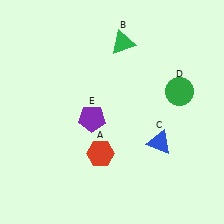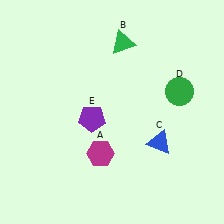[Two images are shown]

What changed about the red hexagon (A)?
In Image 1, A is red. In Image 2, it changed to magenta.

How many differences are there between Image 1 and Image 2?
There is 1 difference between the two images.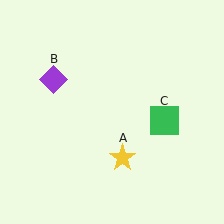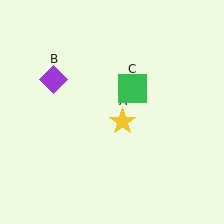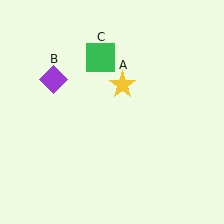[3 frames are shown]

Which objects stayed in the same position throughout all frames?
Purple diamond (object B) remained stationary.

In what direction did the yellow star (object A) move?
The yellow star (object A) moved up.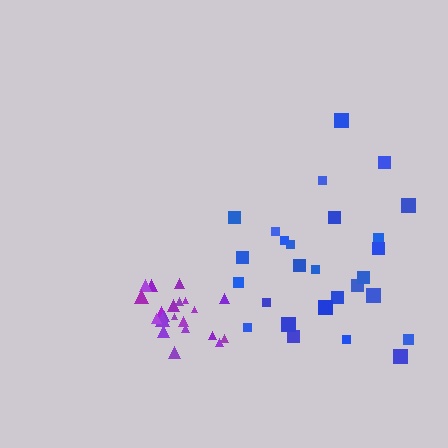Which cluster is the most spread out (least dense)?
Blue.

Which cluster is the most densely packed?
Purple.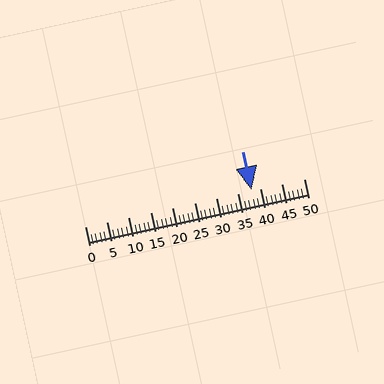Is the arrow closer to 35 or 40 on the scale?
The arrow is closer to 40.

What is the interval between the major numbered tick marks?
The major tick marks are spaced 5 units apart.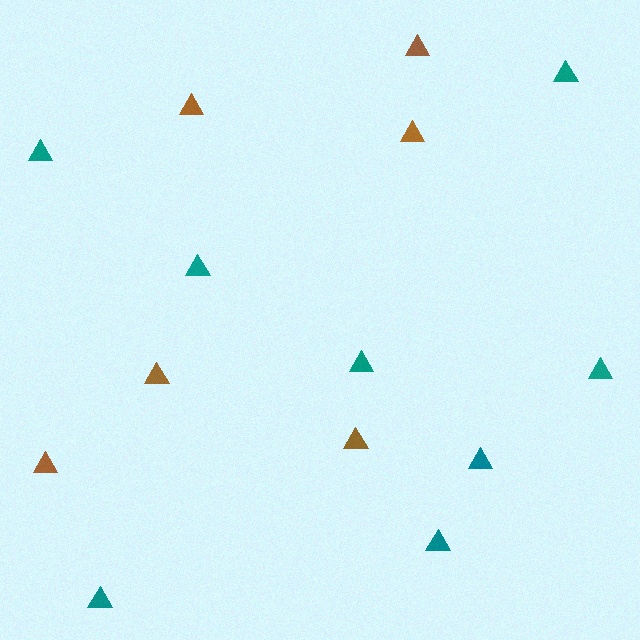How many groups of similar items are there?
There are 2 groups: one group of teal triangles (8) and one group of brown triangles (6).